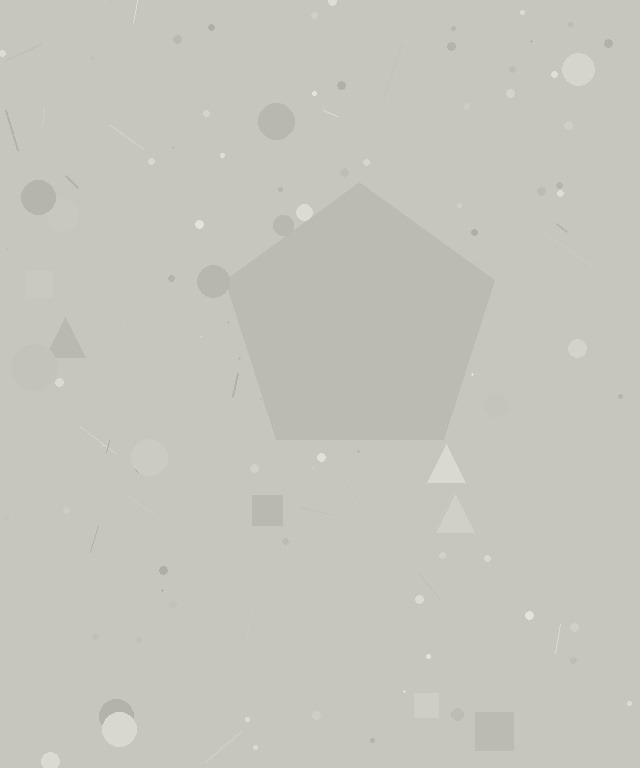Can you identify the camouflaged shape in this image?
The camouflaged shape is a pentagon.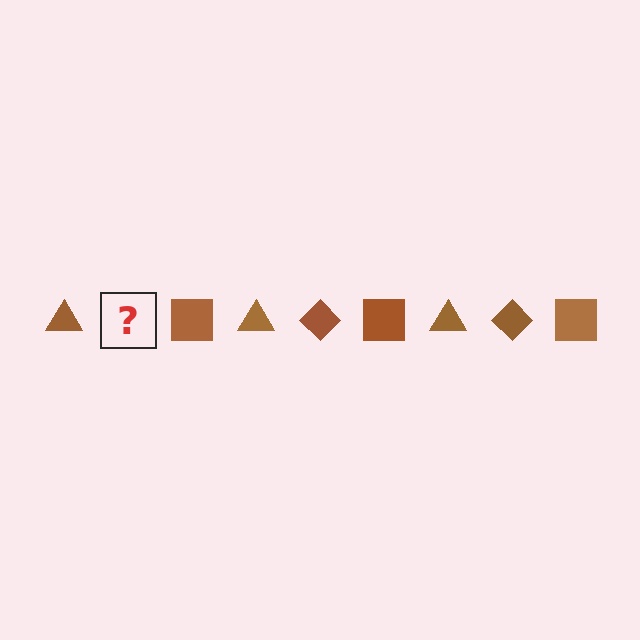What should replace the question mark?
The question mark should be replaced with a brown diamond.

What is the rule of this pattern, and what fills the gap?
The rule is that the pattern cycles through triangle, diamond, square shapes in brown. The gap should be filled with a brown diamond.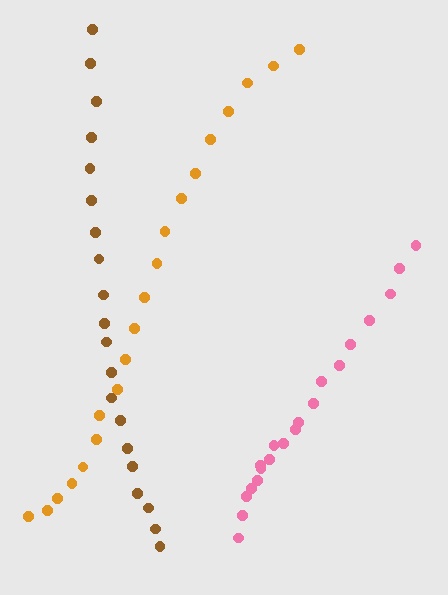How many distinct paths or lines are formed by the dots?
There are 3 distinct paths.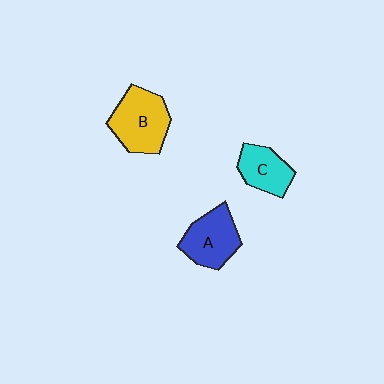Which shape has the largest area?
Shape B (yellow).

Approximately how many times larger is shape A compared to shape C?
Approximately 1.3 times.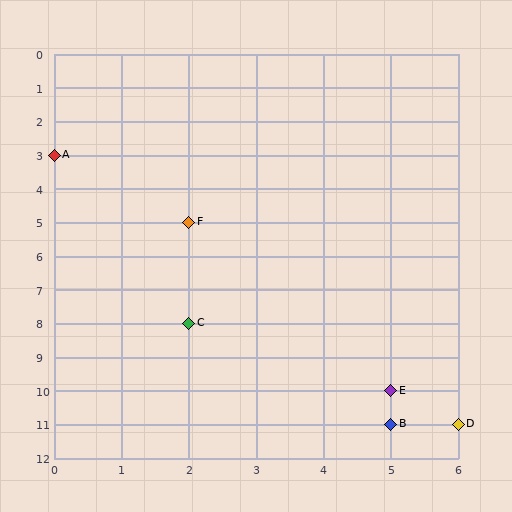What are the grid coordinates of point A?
Point A is at grid coordinates (0, 3).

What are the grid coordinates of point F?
Point F is at grid coordinates (2, 5).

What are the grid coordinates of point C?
Point C is at grid coordinates (2, 8).